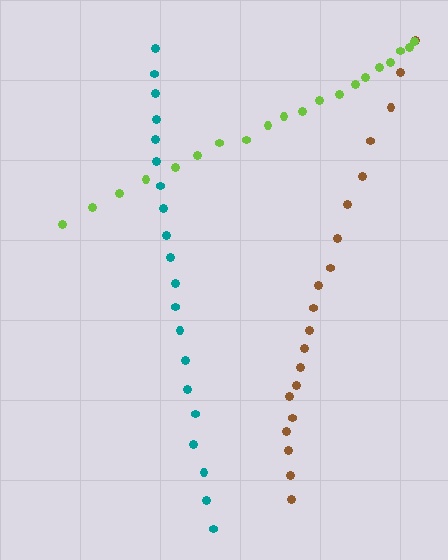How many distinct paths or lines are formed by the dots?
There are 3 distinct paths.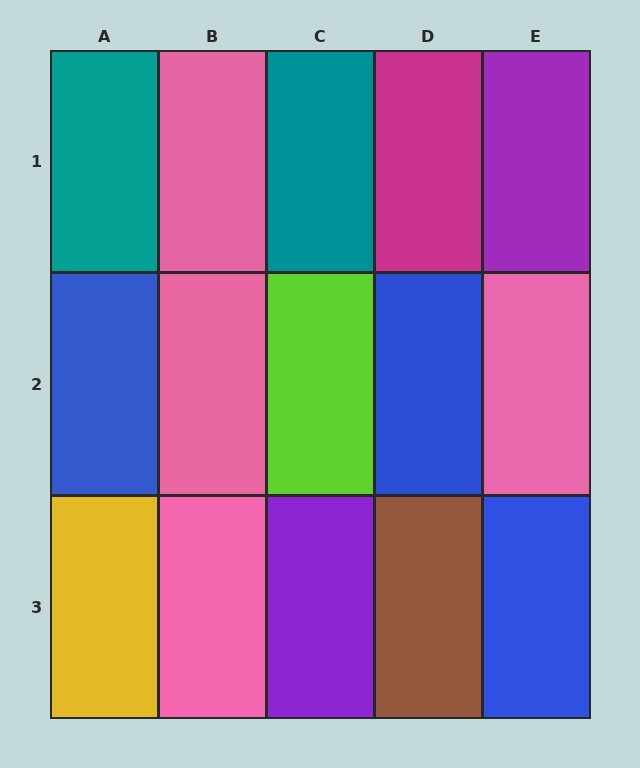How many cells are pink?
4 cells are pink.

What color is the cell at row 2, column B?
Pink.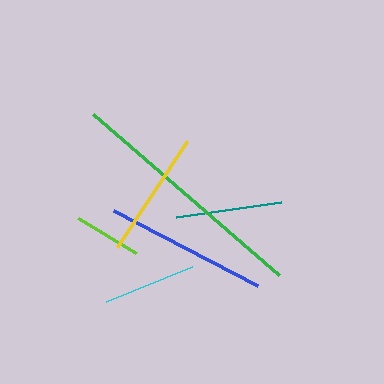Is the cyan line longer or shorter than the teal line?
The teal line is longer than the cyan line.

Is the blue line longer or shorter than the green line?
The green line is longer than the blue line.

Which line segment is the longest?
The green line is the longest at approximately 246 pixels.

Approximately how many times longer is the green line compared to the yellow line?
The green line is approximately 1.9 times the length of the yellow line.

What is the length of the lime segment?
The lime segment is approximately 67 pixels long.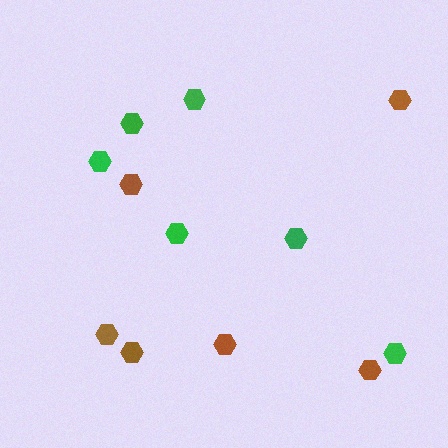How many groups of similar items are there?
There are 2 groups: one group of green hexagons (6) and one group of brown hexagons (6).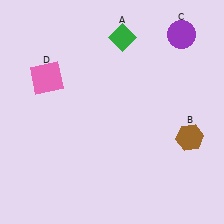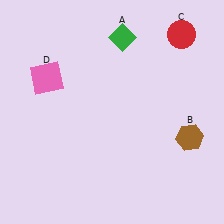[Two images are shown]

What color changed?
The circle (C) changed from purple in Image 1 to red in Image 2.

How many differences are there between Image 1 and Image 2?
There is 1 difference between the two images.